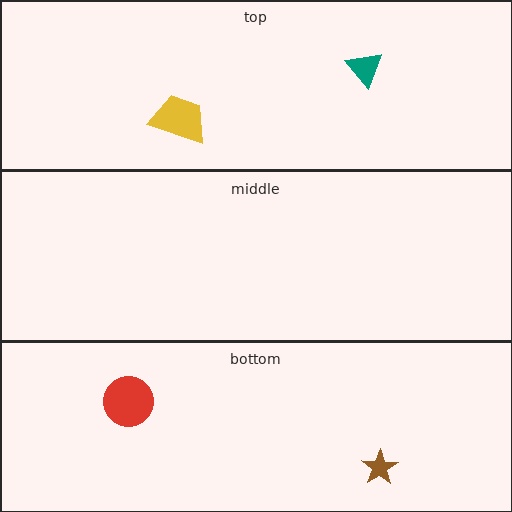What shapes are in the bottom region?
The red circle, the brown star.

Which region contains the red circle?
The bottom region.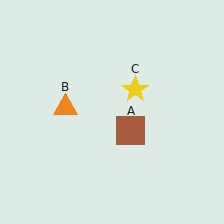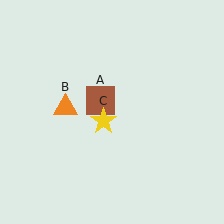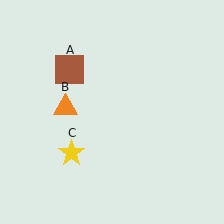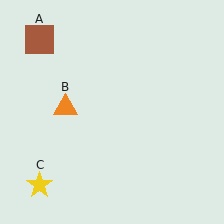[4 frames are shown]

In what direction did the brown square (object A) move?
The brown square (object A) moved up and to the left.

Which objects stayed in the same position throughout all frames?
Orange triangle (object B) remained stationary.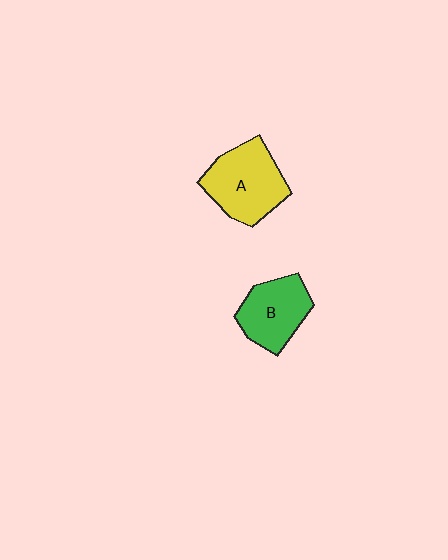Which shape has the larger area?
Shape A (yellow).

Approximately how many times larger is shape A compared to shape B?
Approximately 1.2 times.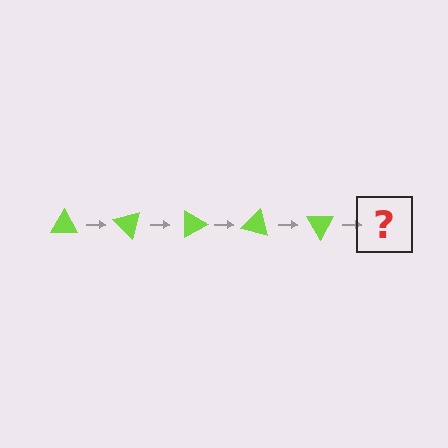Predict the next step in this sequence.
The next step is a lime triangle rotated 225 degrees.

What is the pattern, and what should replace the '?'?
The pattern is that the triangle rotates 45 degrees each step. The '?' should be a lime triangle rotated 225 degrees.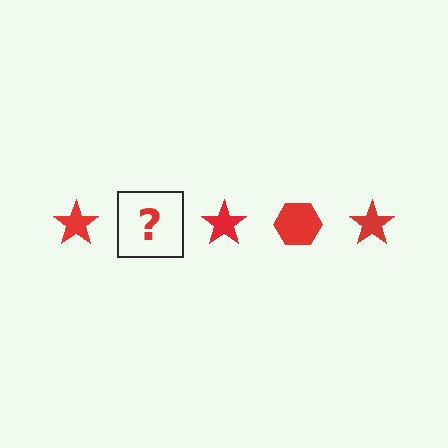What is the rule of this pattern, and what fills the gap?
The rule is that the pattern cycles through star, hexagon shapes in red. The gap should be filled with a red hexagon.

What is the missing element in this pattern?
The missing element is a red hexagon.